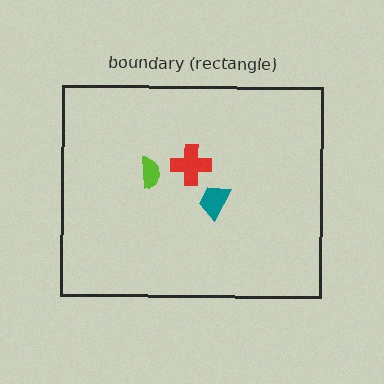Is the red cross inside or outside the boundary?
Inside.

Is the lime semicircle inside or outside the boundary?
Inside.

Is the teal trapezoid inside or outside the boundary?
Inside.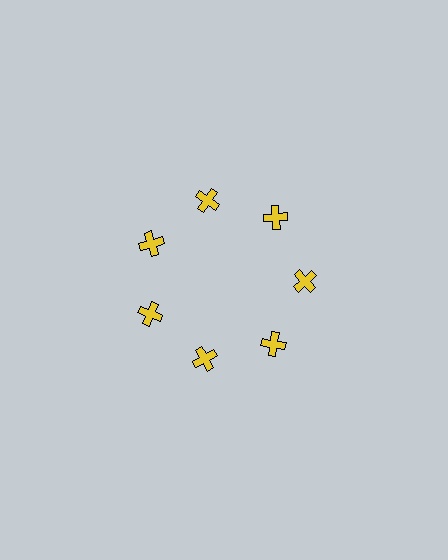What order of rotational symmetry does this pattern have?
This pattern has 7-fold rotational symmetry.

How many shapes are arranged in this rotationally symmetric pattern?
There are 7 shapes, arranged in 7 groups of 1.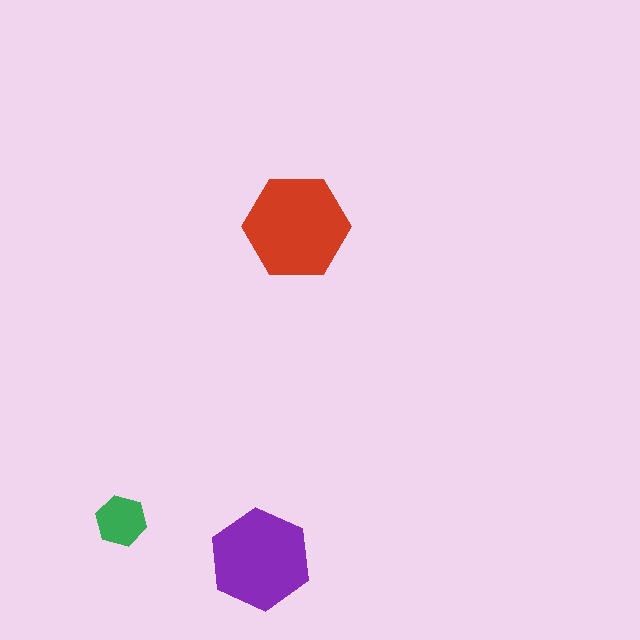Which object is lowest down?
The purple hexagon is bottommost.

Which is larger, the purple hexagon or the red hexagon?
The red one.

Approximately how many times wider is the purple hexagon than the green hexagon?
About 2 times wider.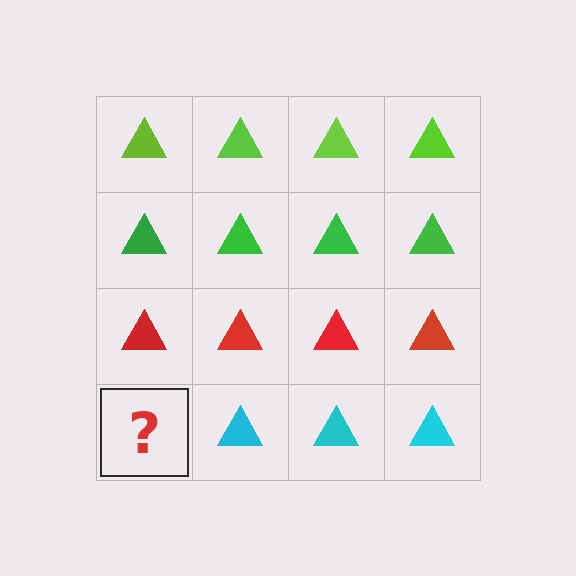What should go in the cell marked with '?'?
The missing cell should contain a cyan triangle.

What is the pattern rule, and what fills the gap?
The rule is that each row has a consistent color. The gap should be filled with a cyan triangle.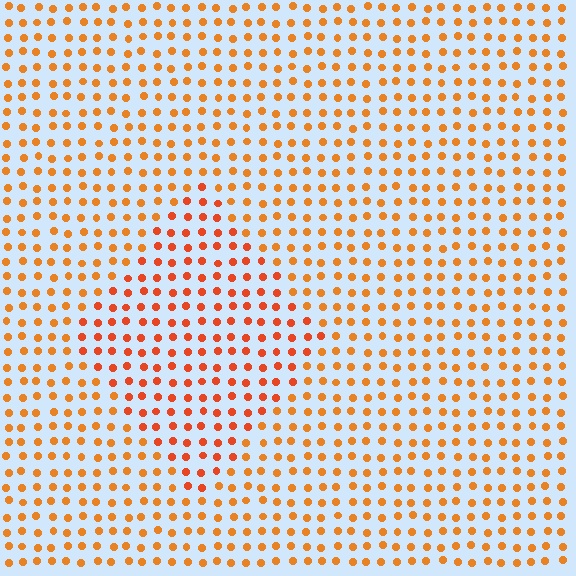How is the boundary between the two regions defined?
The boundary is defined purely by a slight shift in hue (about 19 degrees). Spacing, size, and orientation are identical on both sides.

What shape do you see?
I see a diamond.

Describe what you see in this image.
The image is filled with small orange elements in a uniform arrangement. A diamond-shaped region is visible where the elements are tinted to a slightly different hue, forming a subtle color boundary.